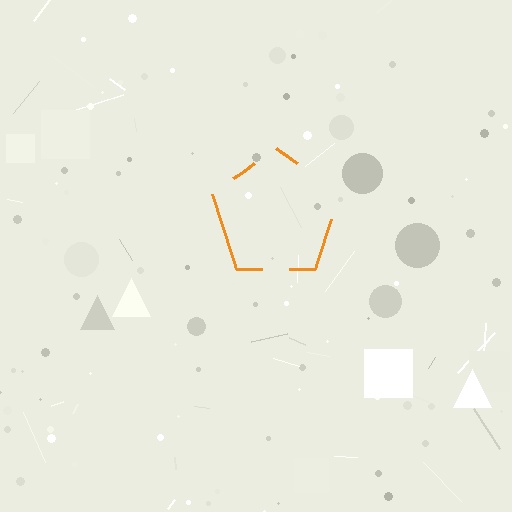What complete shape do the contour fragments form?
The contour fragments form a pentagon.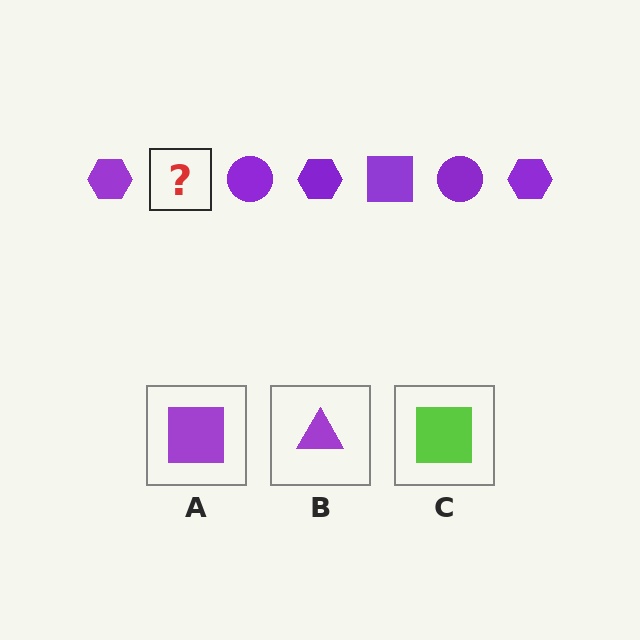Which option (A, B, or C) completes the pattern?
A.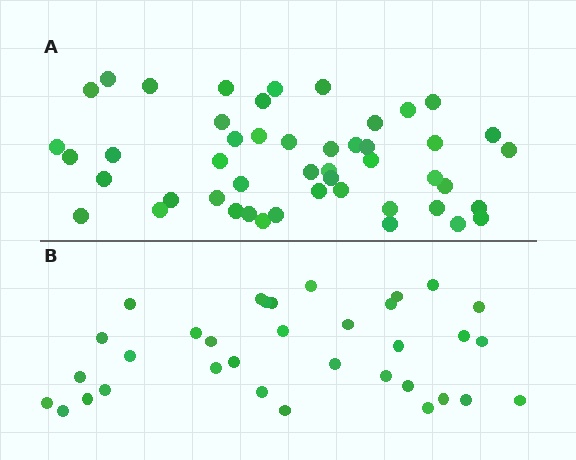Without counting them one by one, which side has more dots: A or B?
Region A (the top region) has more dots.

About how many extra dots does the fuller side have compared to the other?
Region A has approximately 15 more dots than region B.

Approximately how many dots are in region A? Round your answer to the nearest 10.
About 50 dots. (The exact count is 48, which rounds to 50.)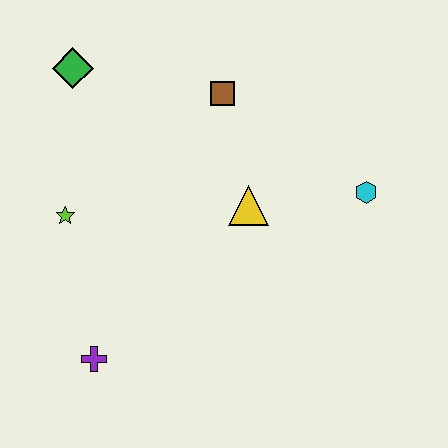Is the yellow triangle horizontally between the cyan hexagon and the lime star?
Yes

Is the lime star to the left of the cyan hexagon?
Yes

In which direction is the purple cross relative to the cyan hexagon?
The purple cross is to the left of the cyan hexagon.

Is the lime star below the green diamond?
Yes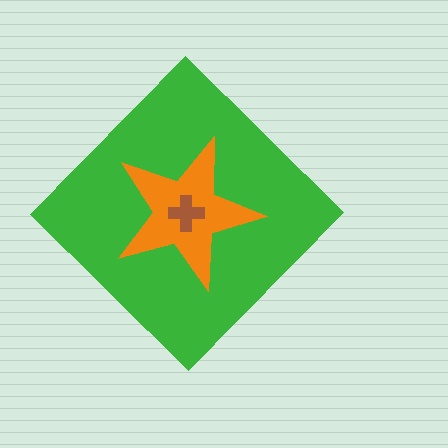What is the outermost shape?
The green diamond.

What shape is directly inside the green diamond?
The orange star.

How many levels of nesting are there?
3.